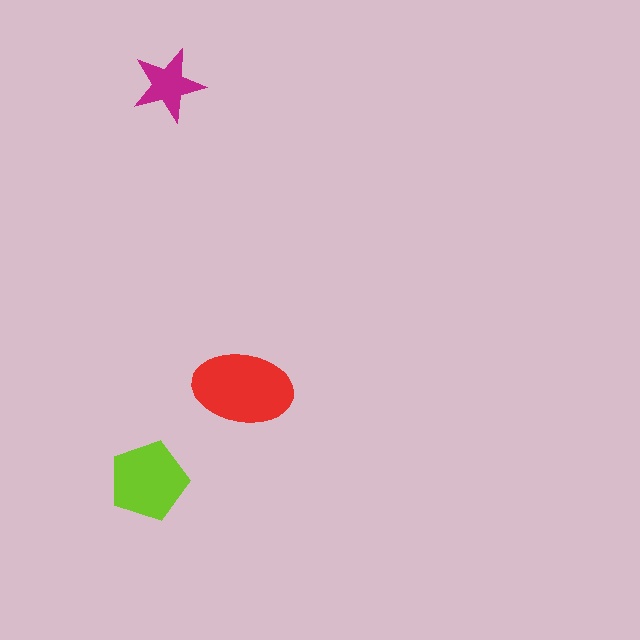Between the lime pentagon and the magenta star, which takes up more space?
The lime pentagon.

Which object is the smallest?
The magenta star.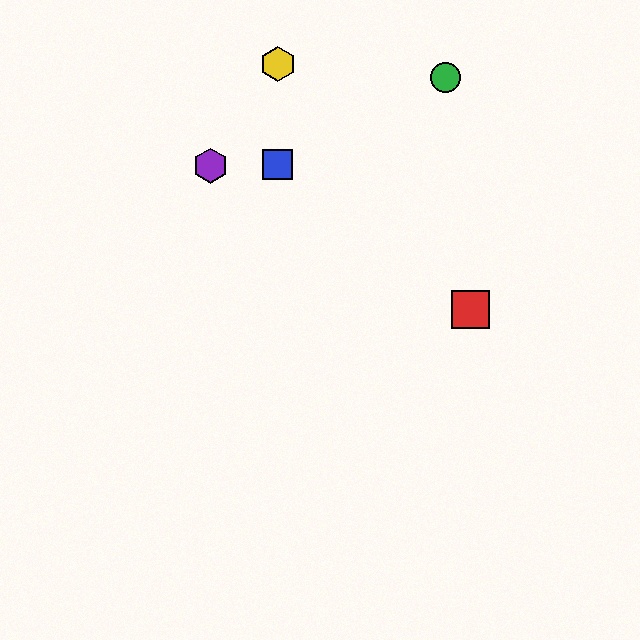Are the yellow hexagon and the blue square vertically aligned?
Yes, both are at x≈278.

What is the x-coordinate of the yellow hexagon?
The yellow hexagon is at x≈278.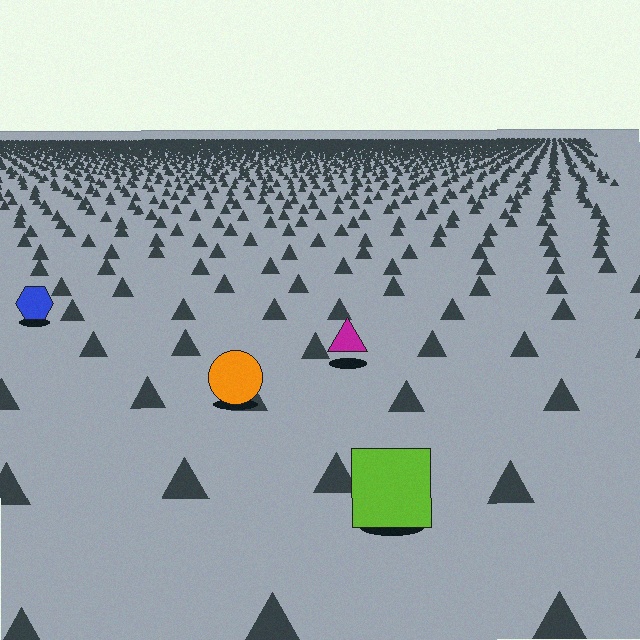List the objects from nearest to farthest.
From nearest to farthest: the lime square, the orange circle, the magenta triangle, the blue hexagon.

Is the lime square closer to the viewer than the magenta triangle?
Yes. The lime square is closer — you can tell from the texture gradient: the ground texture is coarser near it.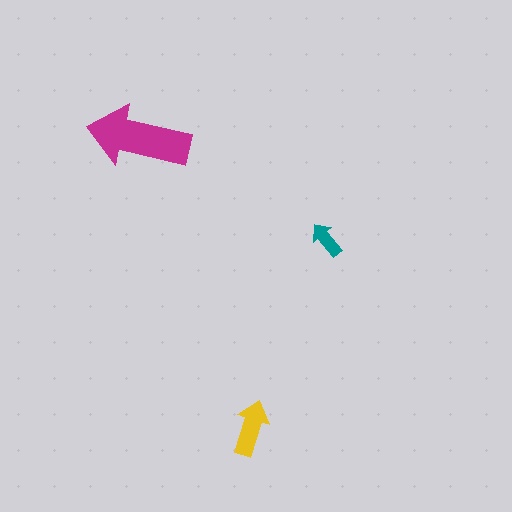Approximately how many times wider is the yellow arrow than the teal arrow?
About 1.5 times wider.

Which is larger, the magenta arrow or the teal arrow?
The magenta one.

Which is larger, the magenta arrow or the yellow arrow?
The magenta one.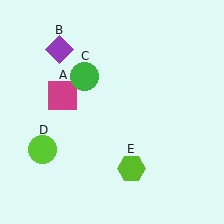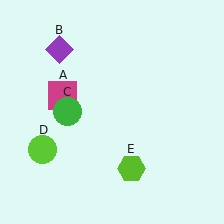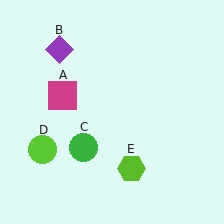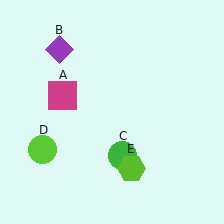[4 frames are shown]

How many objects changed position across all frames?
1 object changed position: green circle (object C).